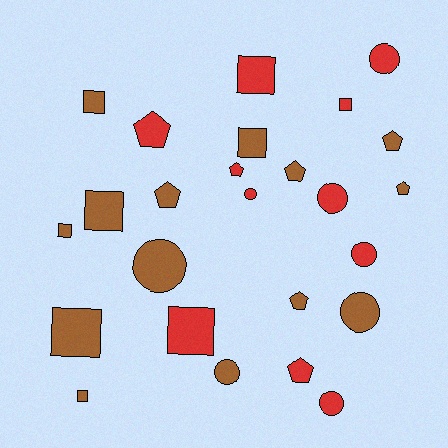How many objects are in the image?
There are 25 objects.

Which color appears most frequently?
Brown, with 14 objects.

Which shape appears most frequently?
Square, with 9 objects.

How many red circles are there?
There are 5 red circles.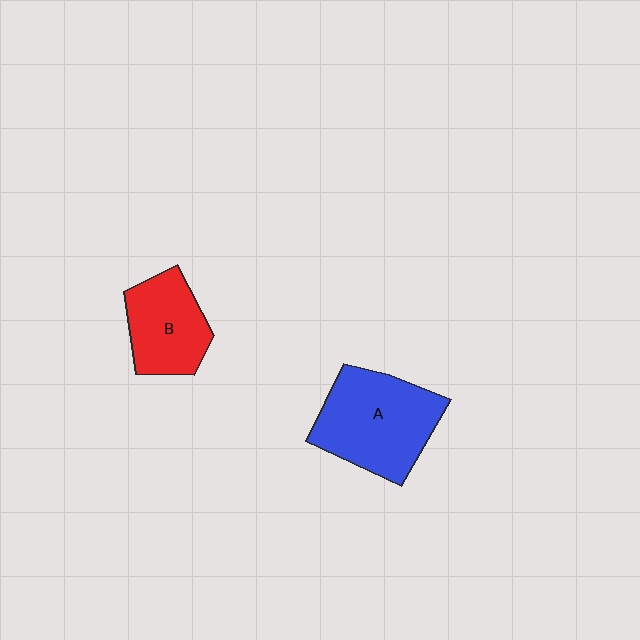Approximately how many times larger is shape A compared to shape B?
Approximately 1.5 times.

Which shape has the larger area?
Shape A (blue).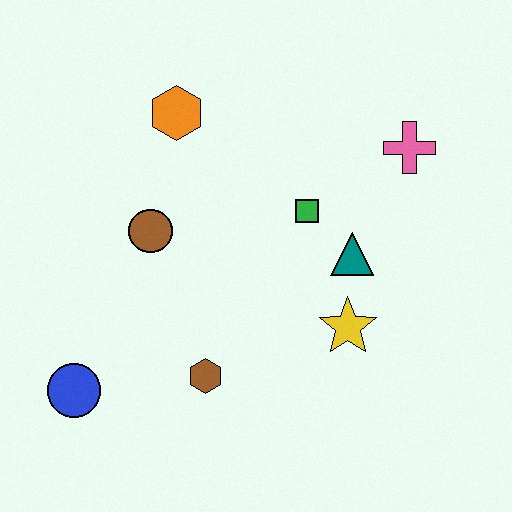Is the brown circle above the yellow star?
Yes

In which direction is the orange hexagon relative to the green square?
The orange hexagon is to the left of the green square.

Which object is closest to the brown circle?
The orange hexagon is closest to the brown circle.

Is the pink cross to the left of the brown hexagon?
No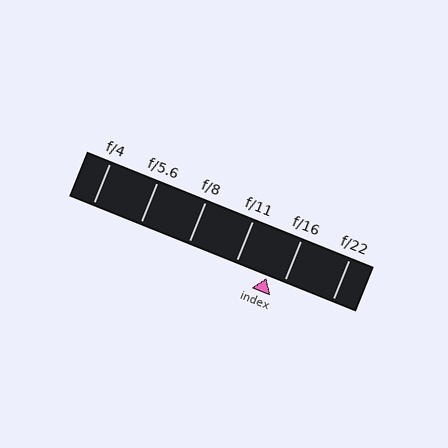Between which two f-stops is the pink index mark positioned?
The index mark is between f/11 and f/16.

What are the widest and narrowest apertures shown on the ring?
The widest aperture shown is f/4 and the narrowest is f/22.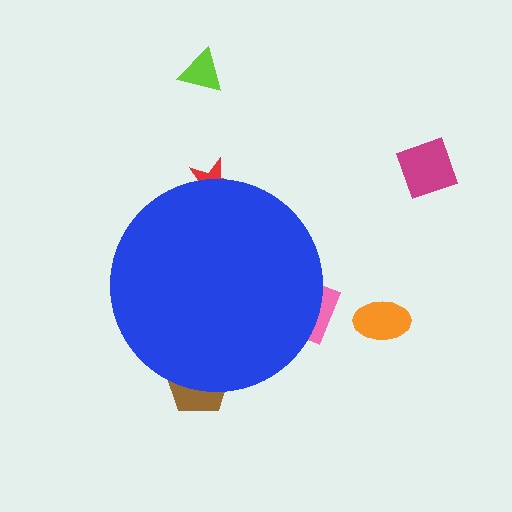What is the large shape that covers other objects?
A blue circle.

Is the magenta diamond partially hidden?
No, the magenta diamond is fully visible.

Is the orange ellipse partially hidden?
No, the orange ellipse is fully visible.